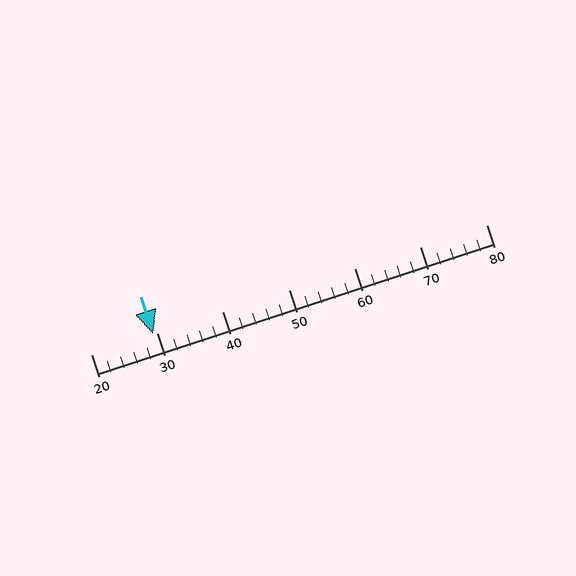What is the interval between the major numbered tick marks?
The major tick marks are spaced 10 units apart.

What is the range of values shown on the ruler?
The ruler shows values from 20 to 80.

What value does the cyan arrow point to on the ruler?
The cyan arrow points to approximately 29.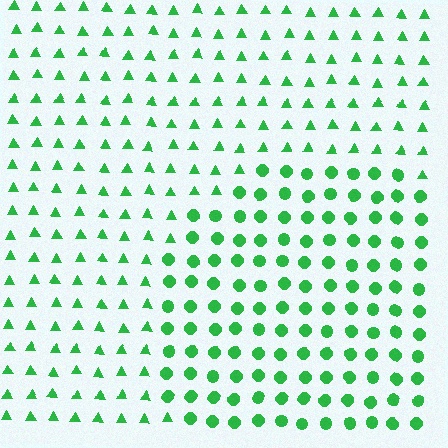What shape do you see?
I see a circle.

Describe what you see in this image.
The image is filled with small green elements arranged in a uniform grid. A circle-shaped region contains circles, while the surrounding area contains triangles. The boundary is defined purely by the change in element shape.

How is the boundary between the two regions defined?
The boundary is defined by a change in element shape: circles inside vs. triangles outside. All elements share the same color and spacing.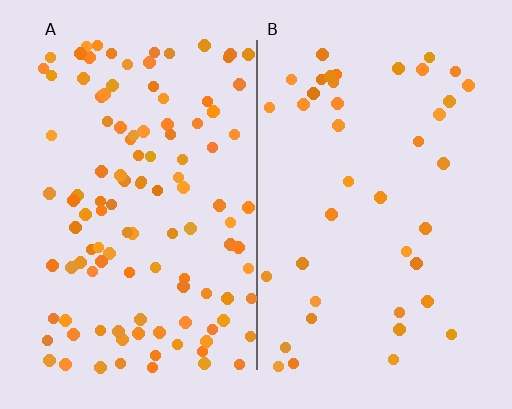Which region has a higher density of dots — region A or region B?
A (the left).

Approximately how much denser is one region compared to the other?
Approximately 2.8× — region A over region B.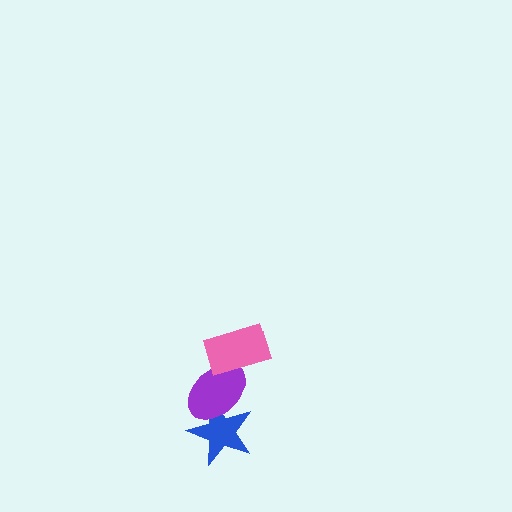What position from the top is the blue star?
The blue star is 3rd from the top.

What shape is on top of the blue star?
The purple ellipse is on top of the blue star.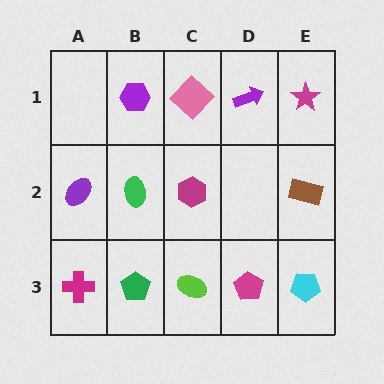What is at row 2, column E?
A brown rectangle.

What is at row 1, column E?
A magenta star.